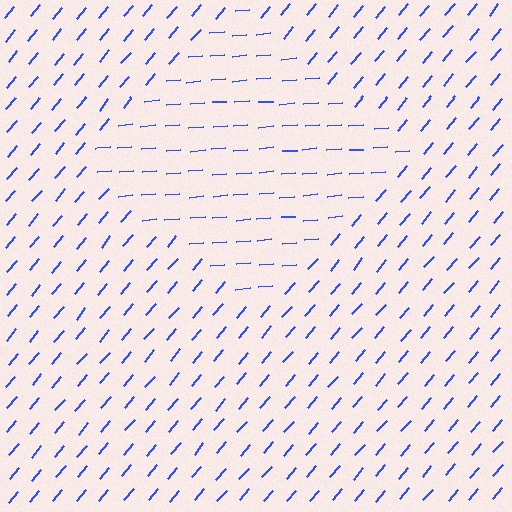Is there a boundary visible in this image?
Yes, there is a texture boundary formed by a change in line orientation.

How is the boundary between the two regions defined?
The boundary is defined purely by a change in line orientation (approximately 45 degrees difference). All lines are the same color and thickness.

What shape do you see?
I see a diamond.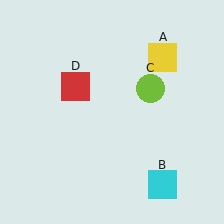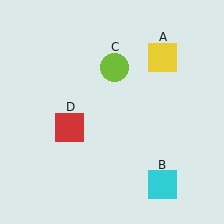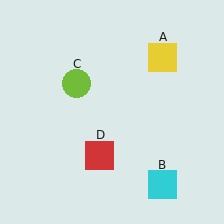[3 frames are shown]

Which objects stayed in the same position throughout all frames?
Yellow square (object A) and cyan square (object B) remained stationary.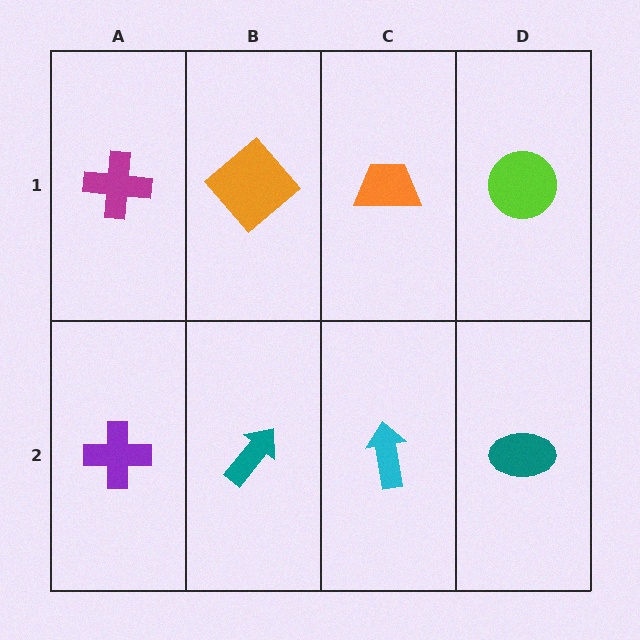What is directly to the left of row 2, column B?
A purple cross.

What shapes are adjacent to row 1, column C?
A cyan arrow (row 2, column C), an orange diamond (row 1, column B), a lime circle (row 1, column D).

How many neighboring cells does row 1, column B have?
3.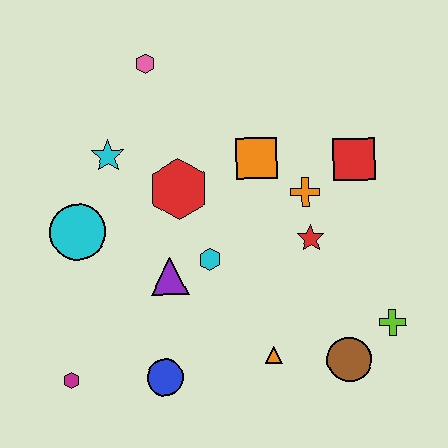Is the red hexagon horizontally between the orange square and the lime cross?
No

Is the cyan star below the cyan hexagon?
No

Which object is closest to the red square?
The orange cross is closest to the red square.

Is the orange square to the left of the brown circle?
Yes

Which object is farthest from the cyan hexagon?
The pink hexagon is farthest from the cyan hexagon.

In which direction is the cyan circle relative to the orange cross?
The cyan circle is to the left of the orange cross.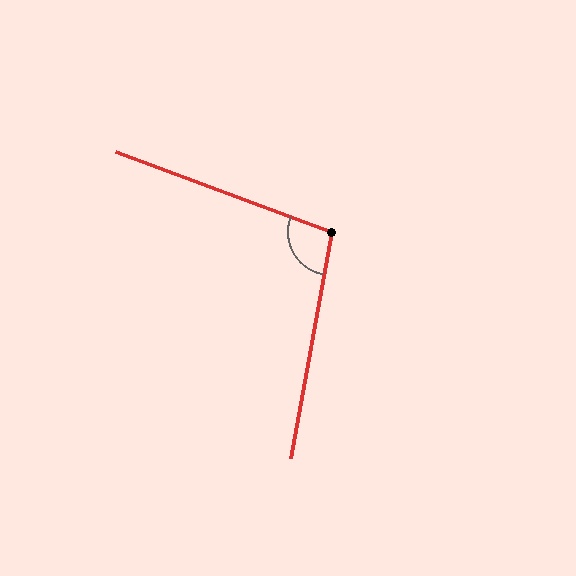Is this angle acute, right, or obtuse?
It is obtuse.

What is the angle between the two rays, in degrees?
Approximately 100 degrees.